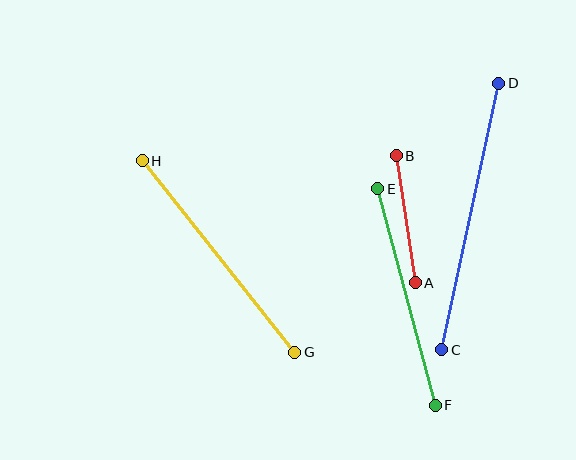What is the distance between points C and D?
The distance is approximately 272 pixels.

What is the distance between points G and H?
The distance is approximately 245 pixels.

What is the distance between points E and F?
The distance is approximately 224 pixels.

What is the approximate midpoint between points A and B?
The midpoint is at approximately (406, 219) pixels.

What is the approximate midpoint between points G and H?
The midpoint is at approximately (218, 256) pixels.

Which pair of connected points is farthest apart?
Points C and D are farthest apart.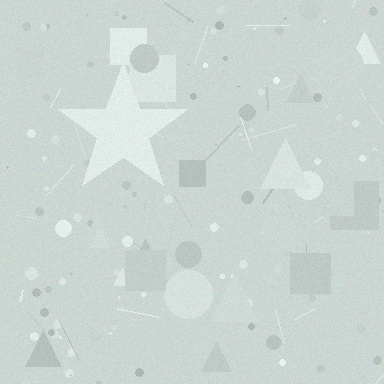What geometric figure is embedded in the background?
A star is embedded in the background.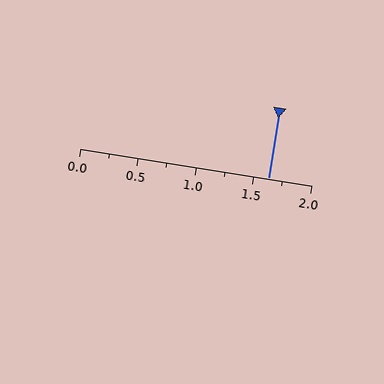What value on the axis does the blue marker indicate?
The marker indicates approximately 1.62.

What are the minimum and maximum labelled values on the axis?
The axis runs from 0.0 to 2.0.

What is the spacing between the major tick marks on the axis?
The major ticks are spaced 0.5 apart.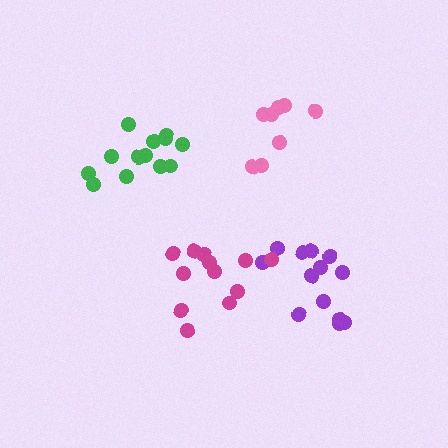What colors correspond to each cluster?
The clusters are colored: green, pink, purple, magenta.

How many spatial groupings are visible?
There are 4 spatial groupings.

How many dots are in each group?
Group 1: 13 dots, Group 2: 8 dots, Group 3: 13 dots, Group 4: 12 dots (46 total).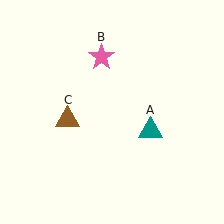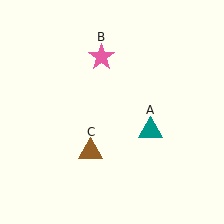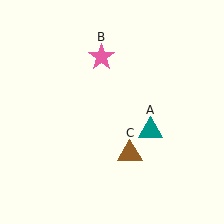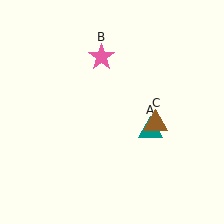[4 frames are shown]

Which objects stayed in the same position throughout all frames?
Teal triangle (object A) and pink star (object B) remained stationary.